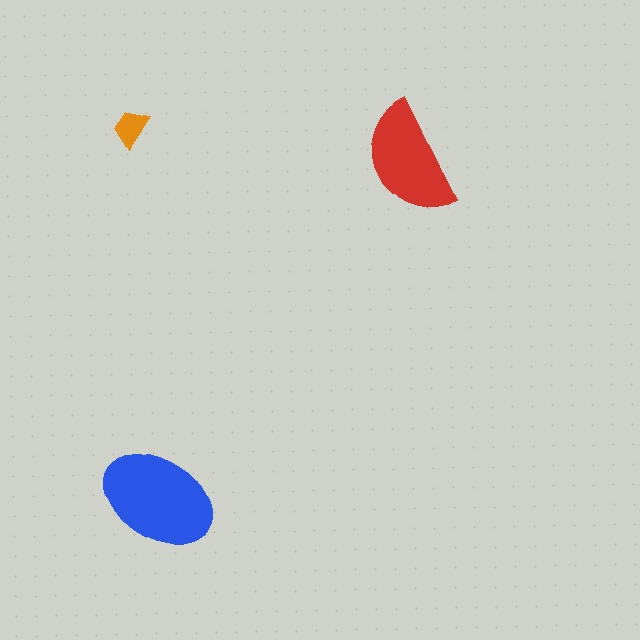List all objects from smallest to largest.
The orange trapezoid, the red semicircle, the blue ellipse.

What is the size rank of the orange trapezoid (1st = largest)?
3rd.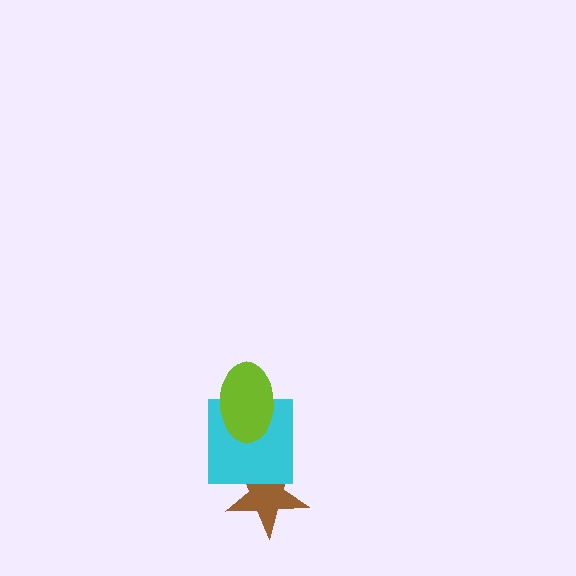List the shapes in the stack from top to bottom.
From top to bottom: the lime ellipse, the cyan square, the brown star.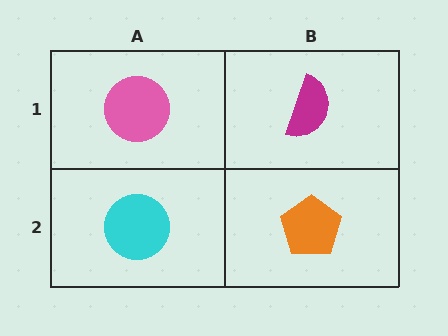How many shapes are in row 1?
2 shapes.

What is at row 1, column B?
A magenta semicircle.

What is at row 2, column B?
An orange pentagon.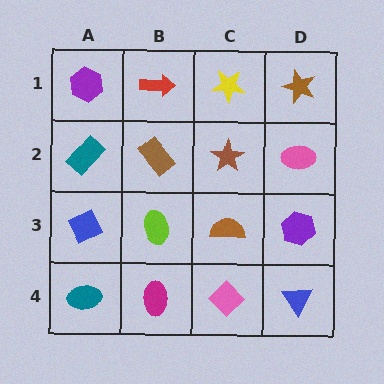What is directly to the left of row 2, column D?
A brown star.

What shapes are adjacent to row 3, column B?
A brown rectangle (row 2, column B), a magenta ellipse (row 4, column B), a blue diamond (row 3, column A), a brown semicircle (row 3, column C).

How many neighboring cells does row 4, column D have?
2.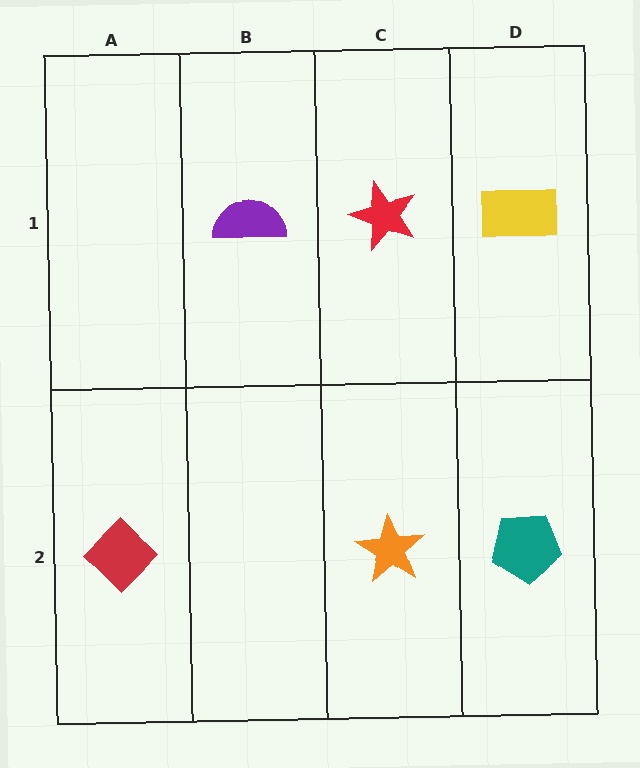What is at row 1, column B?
A purple semicircle.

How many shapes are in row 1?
3 shapes.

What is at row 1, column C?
A red star.